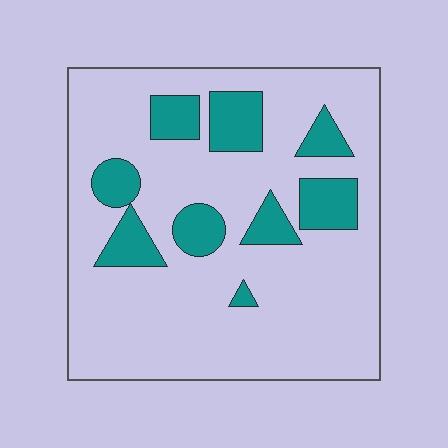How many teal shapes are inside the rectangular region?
9.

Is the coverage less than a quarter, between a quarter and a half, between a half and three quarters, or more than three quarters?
Less than a quarter.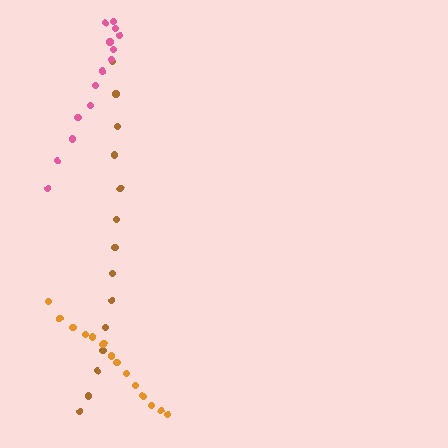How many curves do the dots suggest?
There are 3 distinct paths.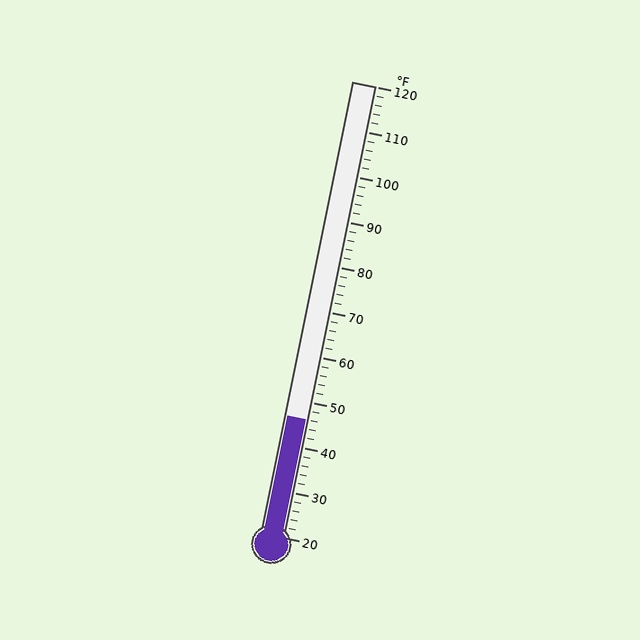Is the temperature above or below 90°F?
The temperature is below 90°F.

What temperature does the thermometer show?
The thermometer shows approximately 46°F.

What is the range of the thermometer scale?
The thermometer scale ranges from 20°F to 120°F.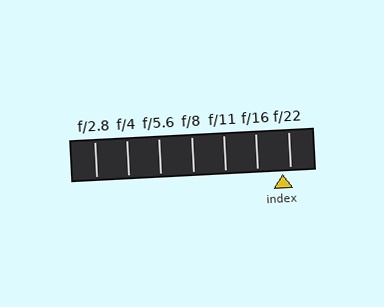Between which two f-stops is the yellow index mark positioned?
The index mark is between f/16 and f/22.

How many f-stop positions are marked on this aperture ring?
There are 7 f-stop positions marked.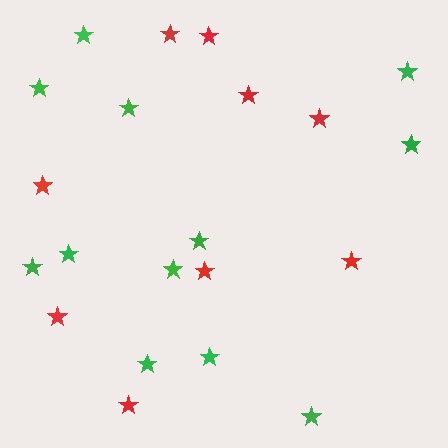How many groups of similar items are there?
There are 2 groups: one group of red stars (9) and one group of green stars (12).